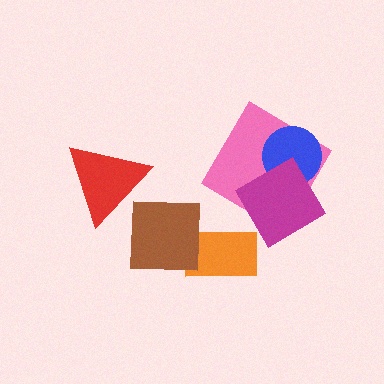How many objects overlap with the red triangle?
1 object overlaps with the red triangle.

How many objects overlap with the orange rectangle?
1 object overlaps with the orange rectangle.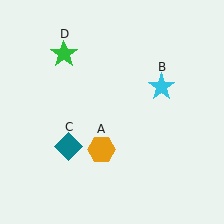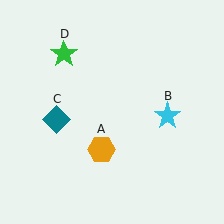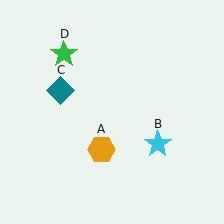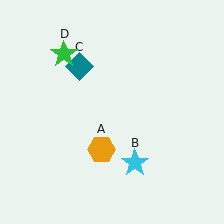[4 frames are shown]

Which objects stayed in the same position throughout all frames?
Orange hexagon (object A) and green star (object D) remained stationary.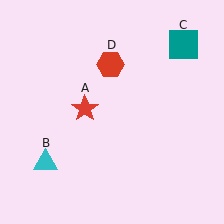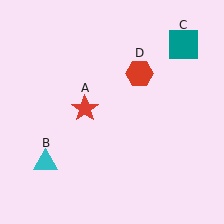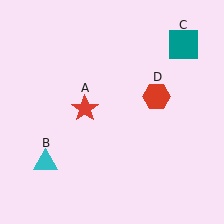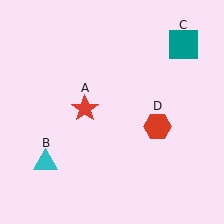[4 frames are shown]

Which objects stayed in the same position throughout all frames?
Red star (object A) and cyan triangle (object B) and teal square (object C) remained stationary.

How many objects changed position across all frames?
1 object changed position: red hexagon (object D).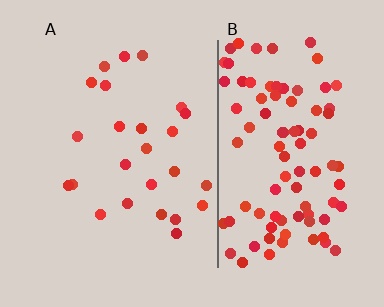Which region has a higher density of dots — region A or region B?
B (the right).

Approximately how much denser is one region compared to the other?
Approximately 4.0× — region B over region A.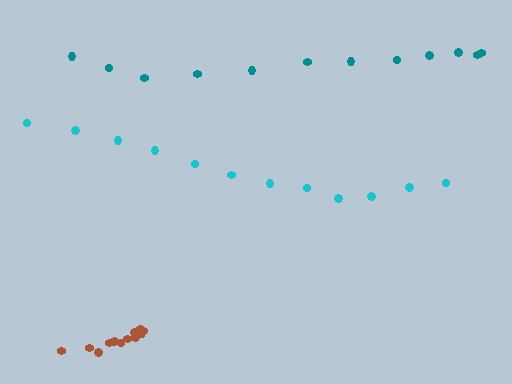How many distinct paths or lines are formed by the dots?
There are 3 distinct paths.